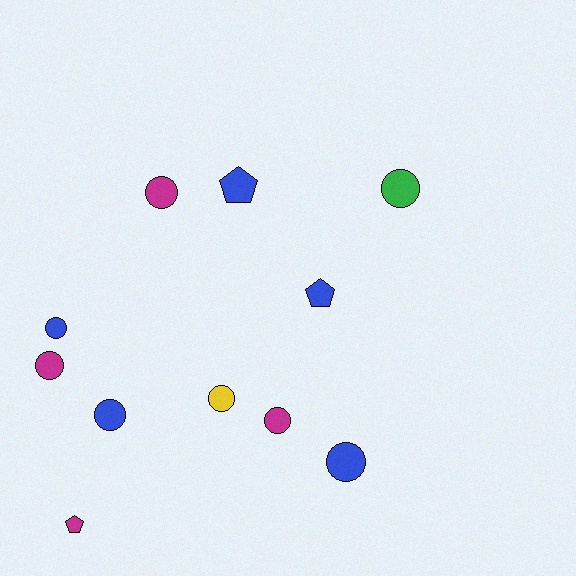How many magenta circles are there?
There are 3 magenta circles.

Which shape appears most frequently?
Circle, with 8 objects.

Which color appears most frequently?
Blue, with 5 objects.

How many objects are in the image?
There are 11 objects.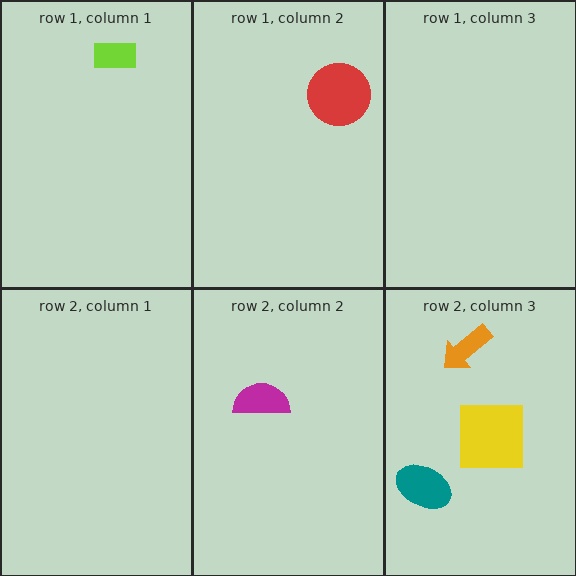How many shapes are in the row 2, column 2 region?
1.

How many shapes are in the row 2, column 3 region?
3.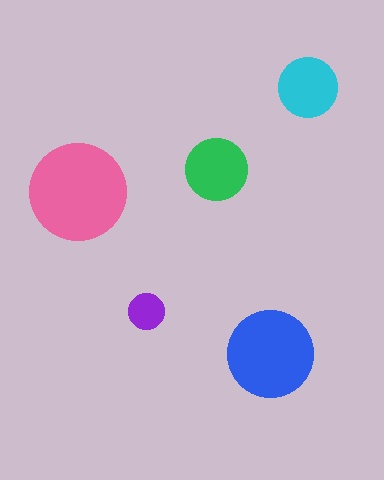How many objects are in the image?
There are 5 objects in the image.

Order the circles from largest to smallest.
the pink one, the blue one, the green one, the cyan one, the purple one.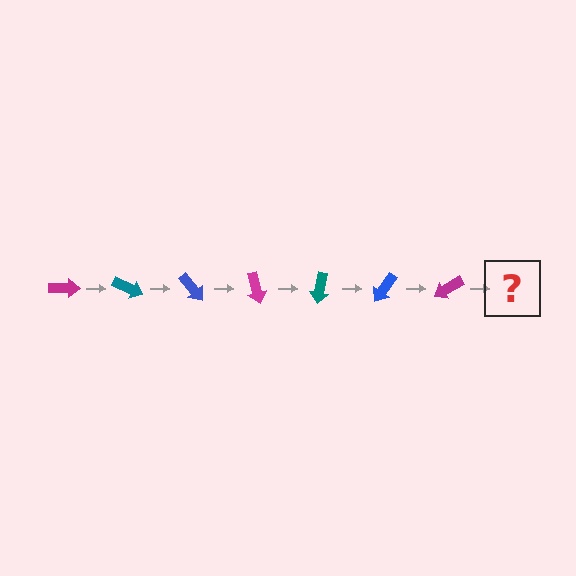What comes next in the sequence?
The next element should be a teal arrow, rotated 175 degrees from the start.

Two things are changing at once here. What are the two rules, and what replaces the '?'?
The two rules are that it rotates 25 degrees each step and the color cycles through magenta, teal, and blue. The '?' should be a teal arrow, rotated 175 degrees from the start.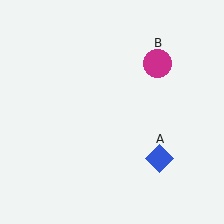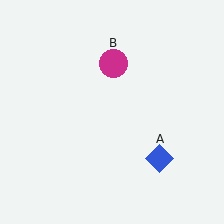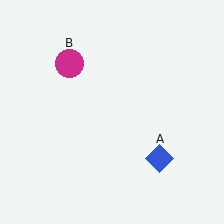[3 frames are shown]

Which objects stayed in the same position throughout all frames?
Blue diamond (object A) remained stationary.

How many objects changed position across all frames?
1 object changed position: magenta circle (object B).